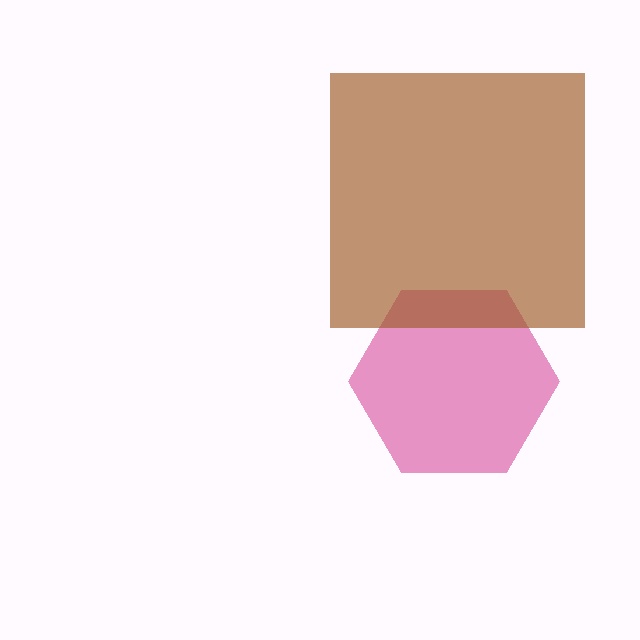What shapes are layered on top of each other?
The layered shapes are: a magenta hexagon, a brown square.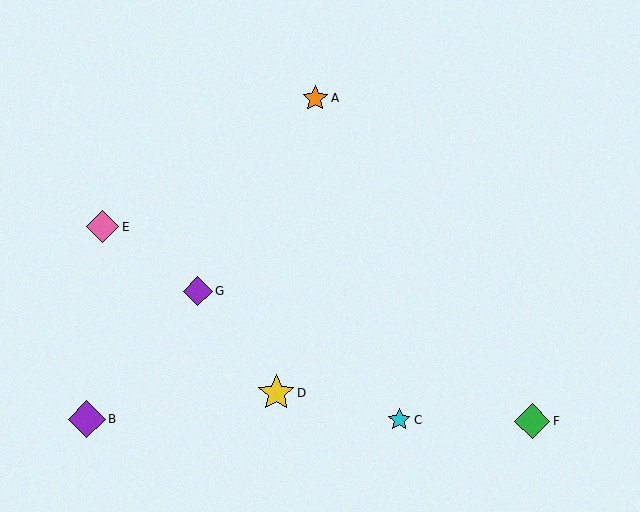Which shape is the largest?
The purple diamond (labeled B) is the largest.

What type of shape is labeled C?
Shape C is a cyan star.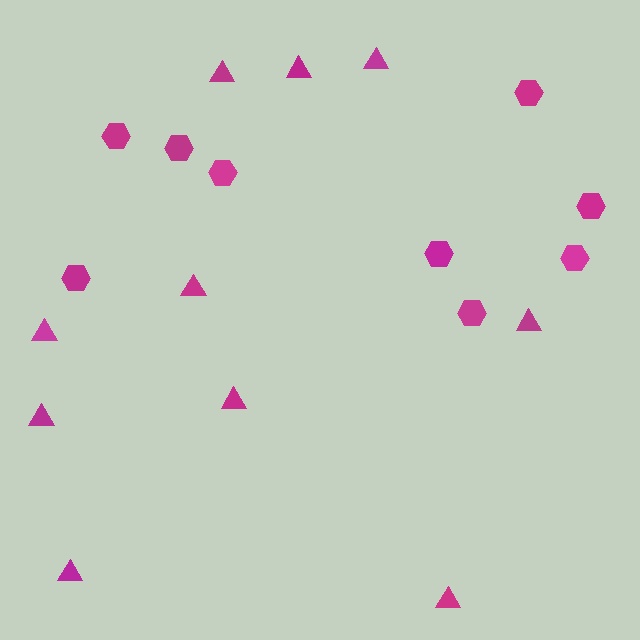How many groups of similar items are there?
There are 2 groups: one group of triangles (10) and one group of hexagons (9).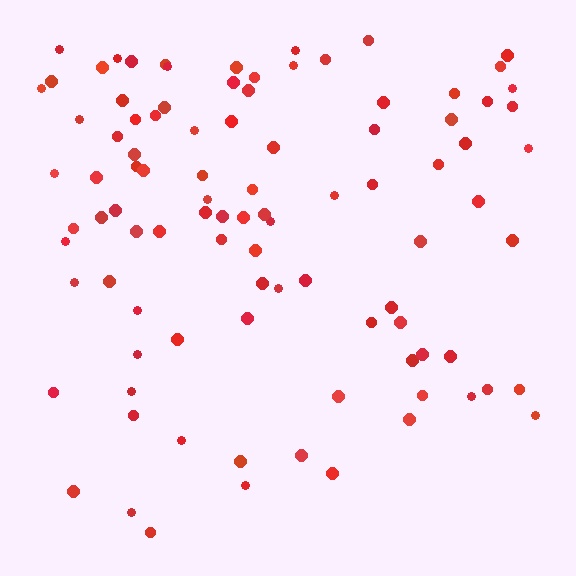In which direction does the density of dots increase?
From bottom to top, with the top side densest.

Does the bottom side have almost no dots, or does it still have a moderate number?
Still a moderate number, just noticeably fewer than the top.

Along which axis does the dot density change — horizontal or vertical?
Vertical.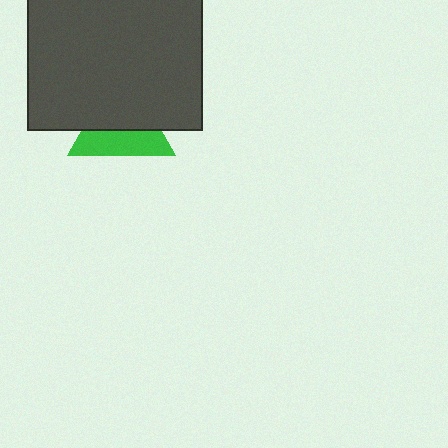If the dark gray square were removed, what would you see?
You would see the complete green triangle.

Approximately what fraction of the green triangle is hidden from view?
Roughly 56% of the green triangle is hidden behind the dark gray square.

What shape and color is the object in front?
The object in front is a dark gray square.